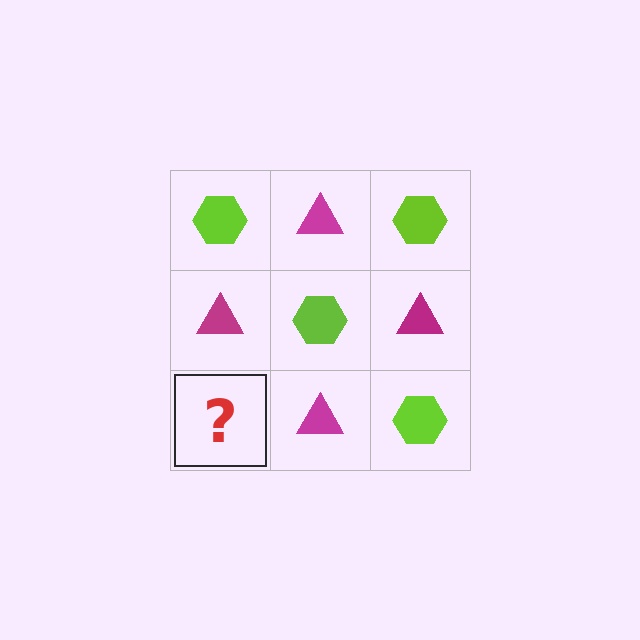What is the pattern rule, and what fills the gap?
The rule is that it alternates lime hexagon and magenta triangle in a checkerboard pattern. The gap should be filled with a lime hexagon.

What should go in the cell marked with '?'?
The missing cell should contain a lime hexagon.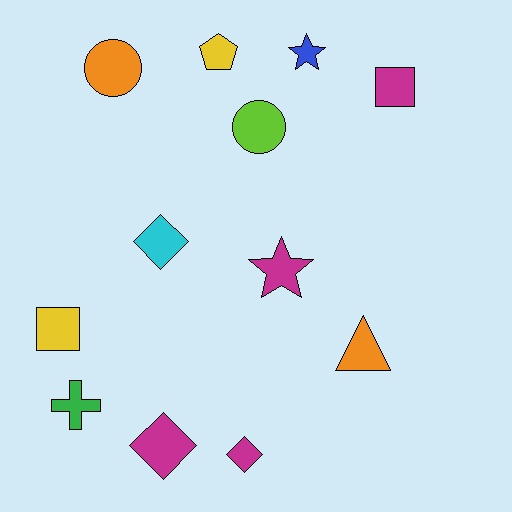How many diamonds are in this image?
There are 3 diamonds.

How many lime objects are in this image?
There is 1 lime object.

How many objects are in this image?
There are 12 objects.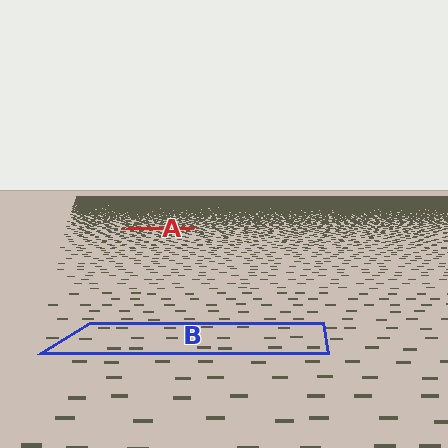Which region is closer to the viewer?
Region B is closer. The texture elements there are larger and more spread out.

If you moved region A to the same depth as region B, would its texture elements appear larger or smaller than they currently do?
They would appear larger. At a closer depth, the same texture elements are projected at a bigger on-screen size.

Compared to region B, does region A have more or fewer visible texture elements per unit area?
Region A has more texture elements per unit area — they are packed more densely because it is farther away.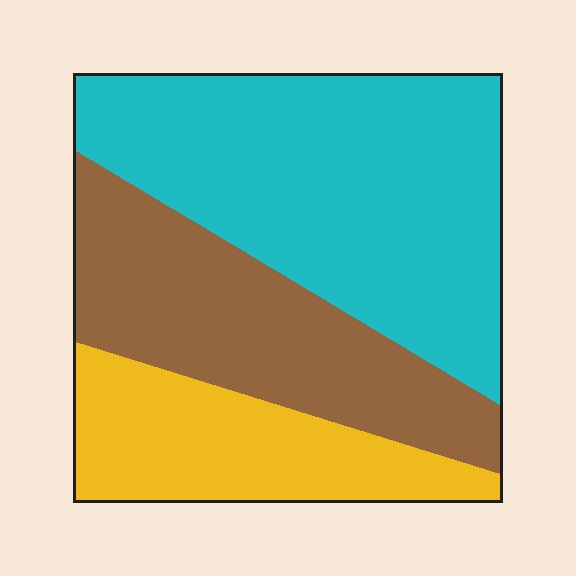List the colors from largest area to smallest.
From largest to smallest: cyan, brown, yellow.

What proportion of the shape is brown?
Brown takes up about one third (1/3) of the shape.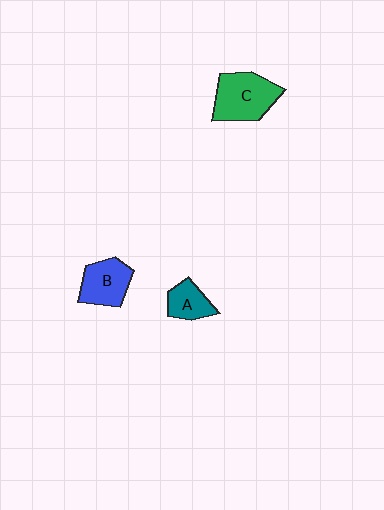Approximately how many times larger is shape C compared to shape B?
Approximately 1.4 times.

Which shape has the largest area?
Shape C (green).